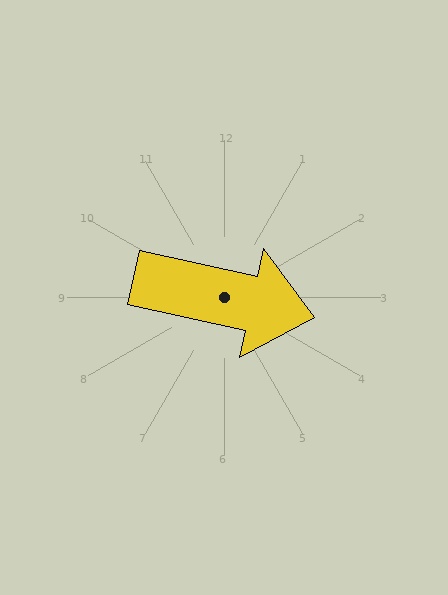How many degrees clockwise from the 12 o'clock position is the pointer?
Approximately 102 degrees.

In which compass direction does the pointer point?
East.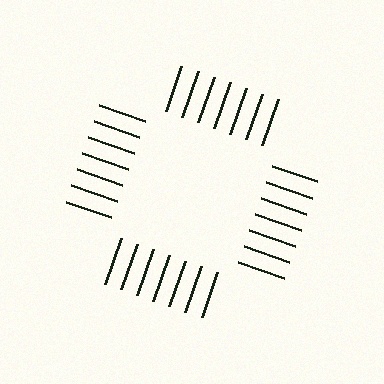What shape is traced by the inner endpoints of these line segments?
An illusory square — the line segments terminate on its edges but no continuous stroke is drawn.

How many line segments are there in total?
28 — 7 along each of the 4 edges.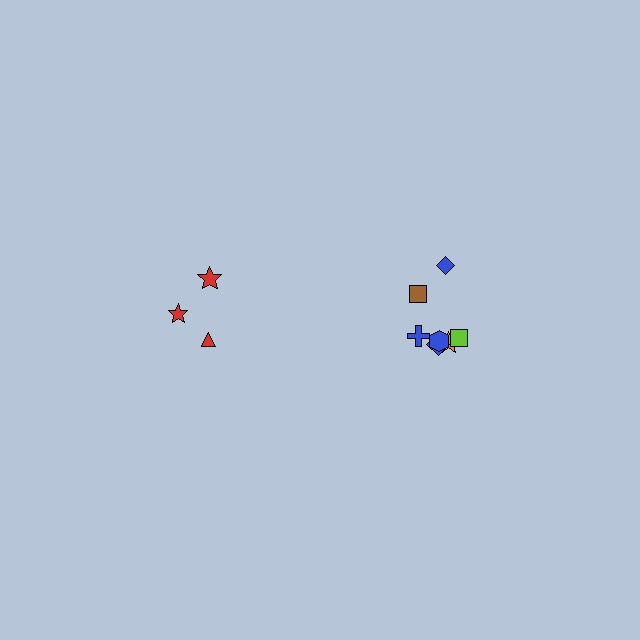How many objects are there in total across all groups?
There are 10 objects.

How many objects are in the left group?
There are 3 objects.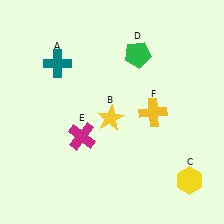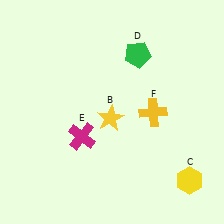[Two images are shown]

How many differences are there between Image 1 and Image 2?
There is 1 difference between the two images.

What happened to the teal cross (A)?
The teal cross (A) was removed in Image 2. It was in the top-left area of Image 1.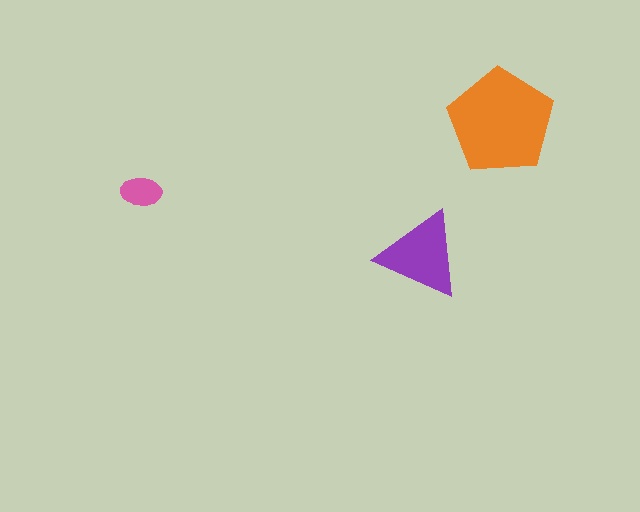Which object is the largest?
The orange pentagon.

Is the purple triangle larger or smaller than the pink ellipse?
Larger.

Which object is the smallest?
The pink ellipse.